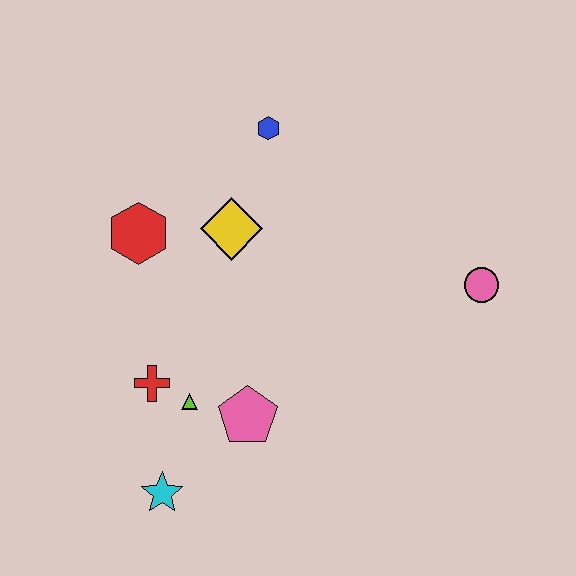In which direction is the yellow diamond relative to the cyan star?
The yellow diamond is above the cyan star.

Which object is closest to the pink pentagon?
The lime triangle is closest to the pink pentagon.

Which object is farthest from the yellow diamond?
The cyan star is farthest from the yellow diamond.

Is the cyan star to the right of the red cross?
Yes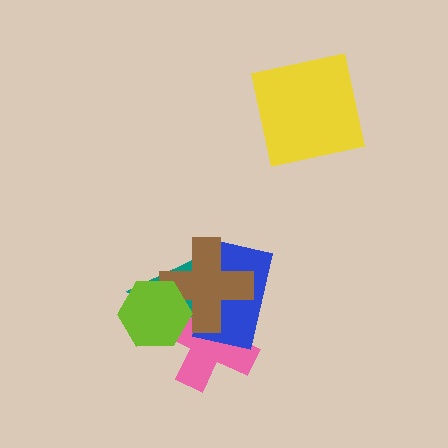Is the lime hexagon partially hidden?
No, no other shape covers it.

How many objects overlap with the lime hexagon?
3 objects overlap with the lime hexagon.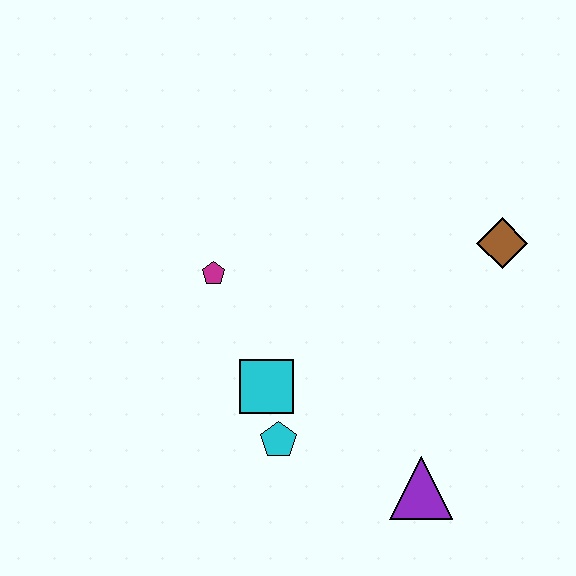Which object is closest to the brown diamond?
The purple triangle is closest to the brown diamond.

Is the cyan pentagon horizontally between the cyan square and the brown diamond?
Yes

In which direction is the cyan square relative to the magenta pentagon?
The cyan square is below the magenta pentagon.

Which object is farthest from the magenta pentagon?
The purple triangle is farthest from the magenta pentagon.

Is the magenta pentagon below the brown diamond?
Yes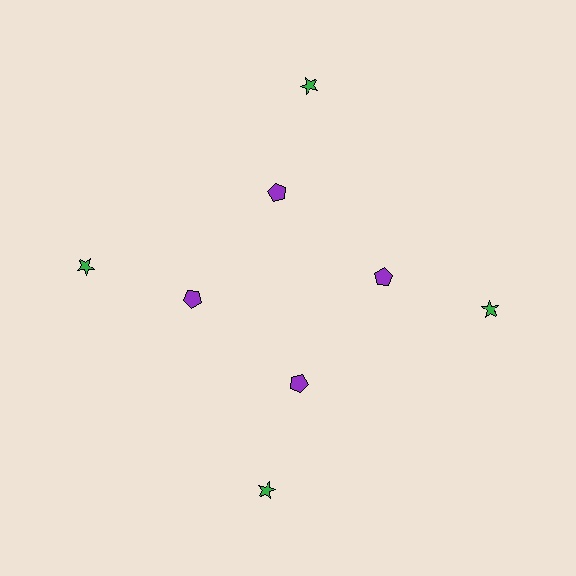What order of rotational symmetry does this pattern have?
This pattern has 4-fold rotational symmetry.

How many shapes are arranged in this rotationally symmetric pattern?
There are 8 shapes, arranged in 4 groups of 2.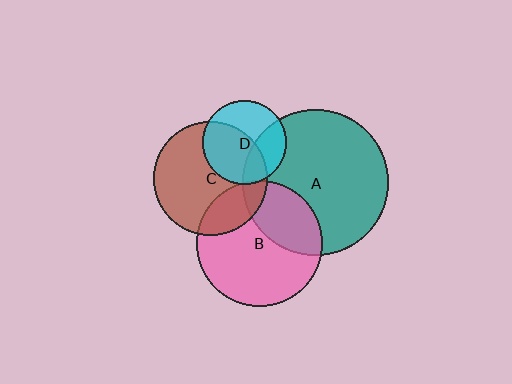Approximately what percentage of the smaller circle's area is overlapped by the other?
Approximately 30%.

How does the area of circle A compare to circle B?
Approximately 1.3 times.